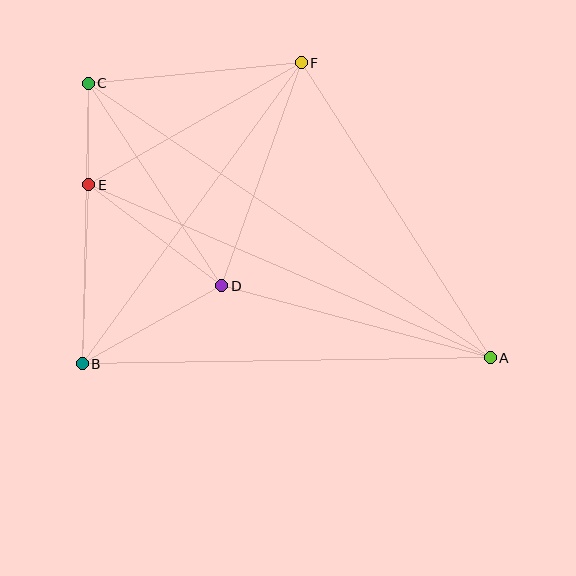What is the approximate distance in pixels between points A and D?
The distance between A and D is approximately 278 pixels.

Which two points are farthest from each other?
Points A and C are farthest from each other.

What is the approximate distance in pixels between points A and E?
The distance between A and E is approximately 437 pixels.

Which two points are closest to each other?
Points C and E are closest to each other.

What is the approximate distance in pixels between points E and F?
The distance between E and F is approximately 245 pixels.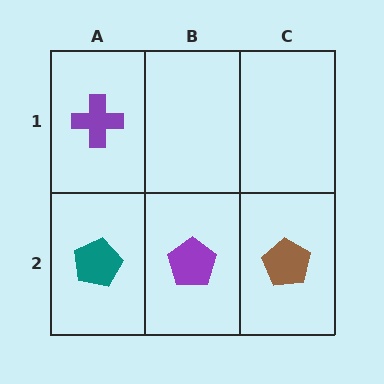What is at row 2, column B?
A purple pentagon.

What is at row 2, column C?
A brown pentagon.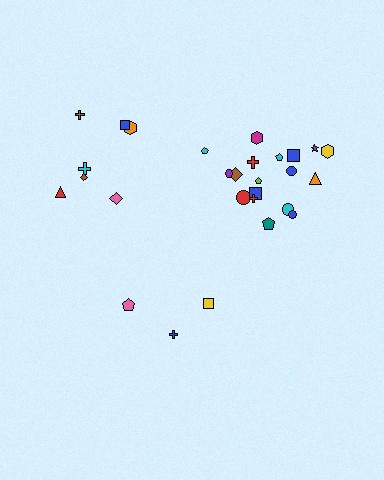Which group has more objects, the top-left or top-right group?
The top-right group.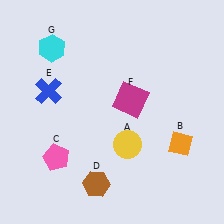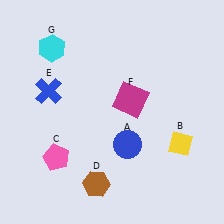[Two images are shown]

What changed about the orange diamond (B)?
In Image 1, B is orange. In Image 2, it changed to yellow.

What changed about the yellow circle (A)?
In Image 1, A is yellow. In Image 2, it changed to blue.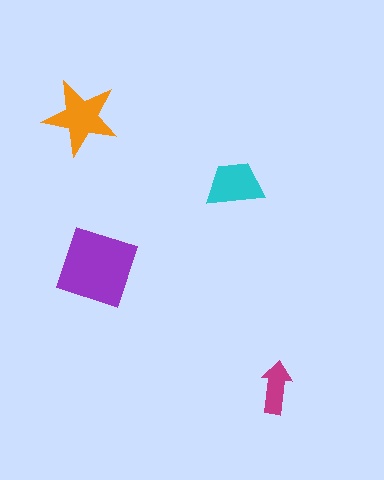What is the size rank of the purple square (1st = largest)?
1st.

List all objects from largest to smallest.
The purple square, the orange star, the cyan trapezoid, the magenta arrow.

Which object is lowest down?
The magenta arrow is bottommost.